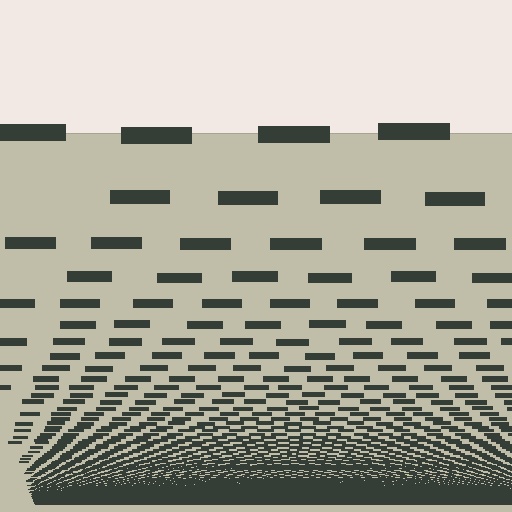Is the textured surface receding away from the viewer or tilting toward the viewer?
The surface appears to tilt toward the viewer. Texture elements get larger and sparser toward the top.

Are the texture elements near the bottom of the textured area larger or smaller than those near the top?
Smaller. The gradient is inverted — elements near the bottom are smaller and denser.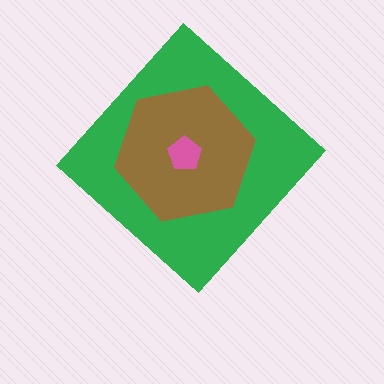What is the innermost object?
The pink pentagon.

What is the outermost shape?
The green diamond.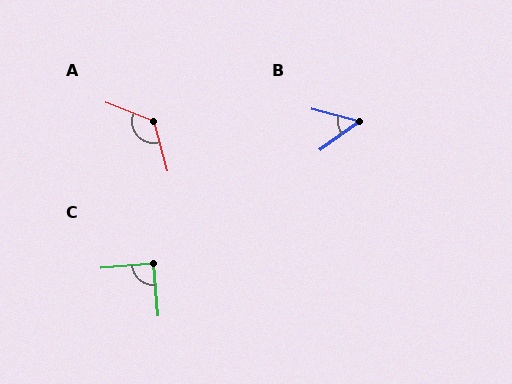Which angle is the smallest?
B, at approximately 51 degrees.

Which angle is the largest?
A, at approximately 127 degrees.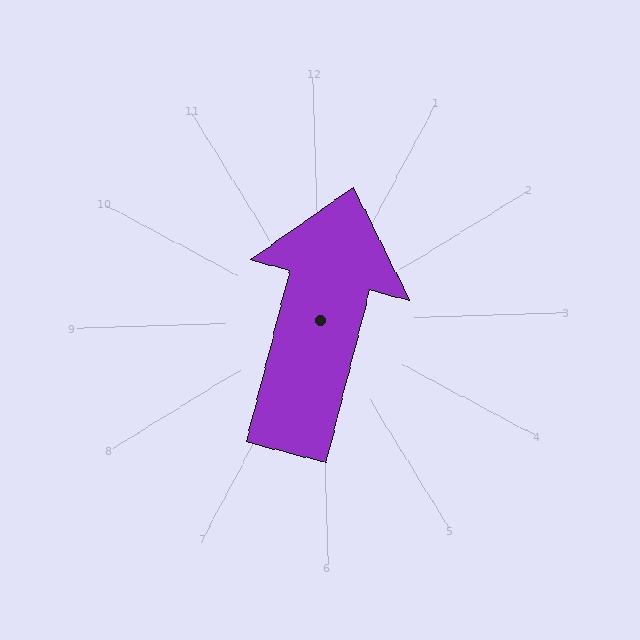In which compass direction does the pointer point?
North.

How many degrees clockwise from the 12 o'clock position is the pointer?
Approximately 16 degrees.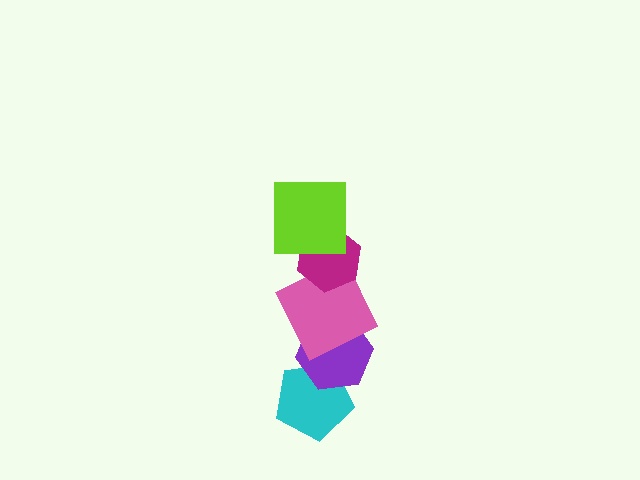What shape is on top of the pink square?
The magenta hexagon is on top of the pink square.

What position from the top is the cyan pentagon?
The cyan pentagon is 5th from the top.